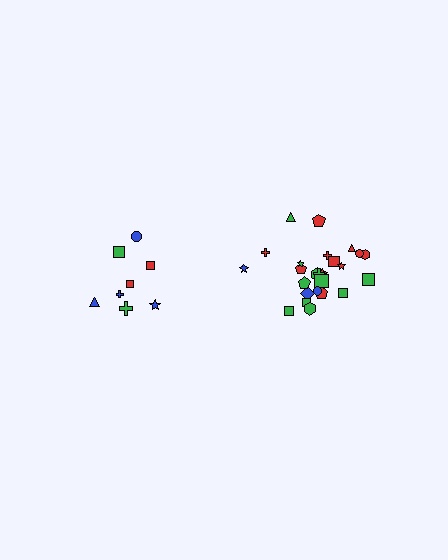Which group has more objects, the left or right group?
The right group.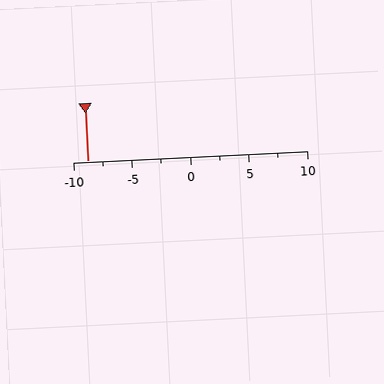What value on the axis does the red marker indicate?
The marker indicates approximately -8.8.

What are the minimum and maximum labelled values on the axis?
The axis runs from -10 to 10.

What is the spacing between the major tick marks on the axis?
The major ticks are spaced 5 apart.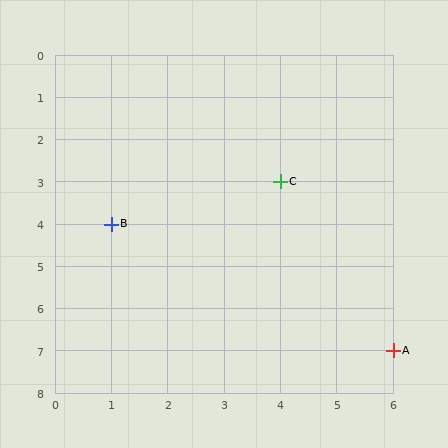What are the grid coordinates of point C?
Point C is at grid coordinates (4, 3).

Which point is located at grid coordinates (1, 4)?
Point B is at (1, 4).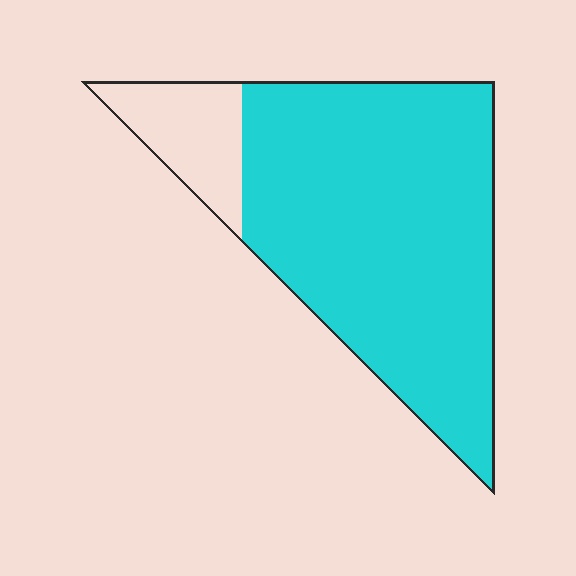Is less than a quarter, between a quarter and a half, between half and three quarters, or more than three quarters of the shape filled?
More than three quarters.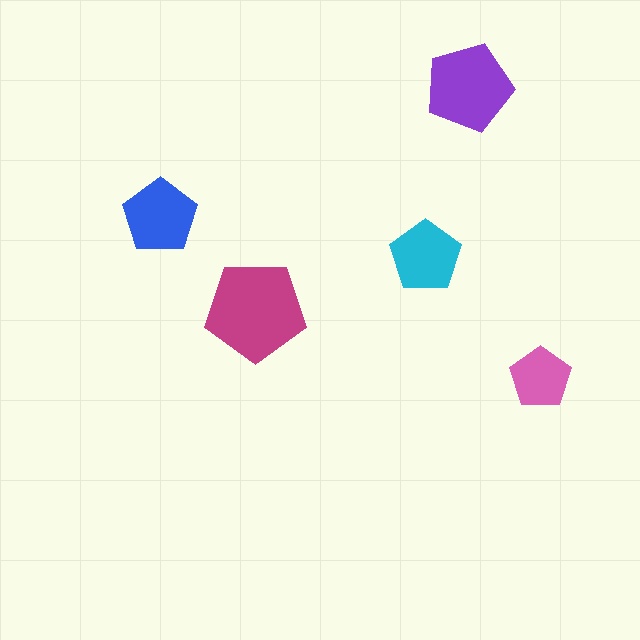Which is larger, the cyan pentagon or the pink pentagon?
The cyan one.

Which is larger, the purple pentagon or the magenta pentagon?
The magenta one.